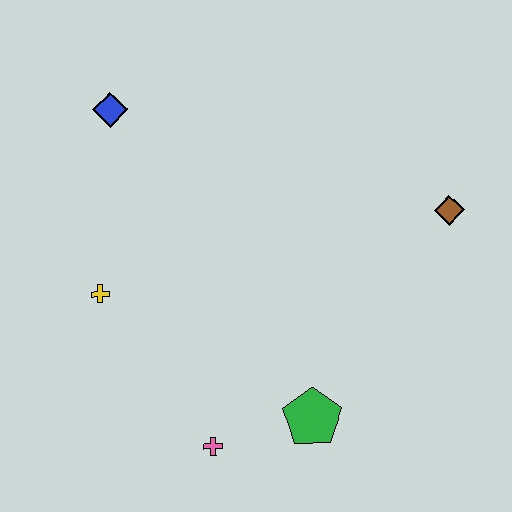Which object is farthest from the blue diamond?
The green pentagon is farthest from the blue diamond.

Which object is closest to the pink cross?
The green pentagon is closest to the pink cross.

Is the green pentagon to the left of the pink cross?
No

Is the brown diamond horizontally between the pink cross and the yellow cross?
No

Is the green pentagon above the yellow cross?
No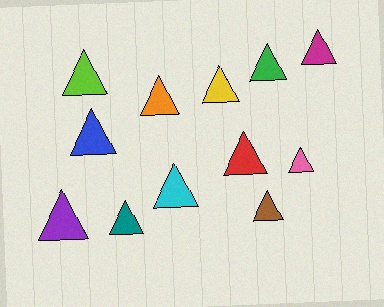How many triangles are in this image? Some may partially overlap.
There are 12 triangles.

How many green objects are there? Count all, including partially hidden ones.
There is 1 green object.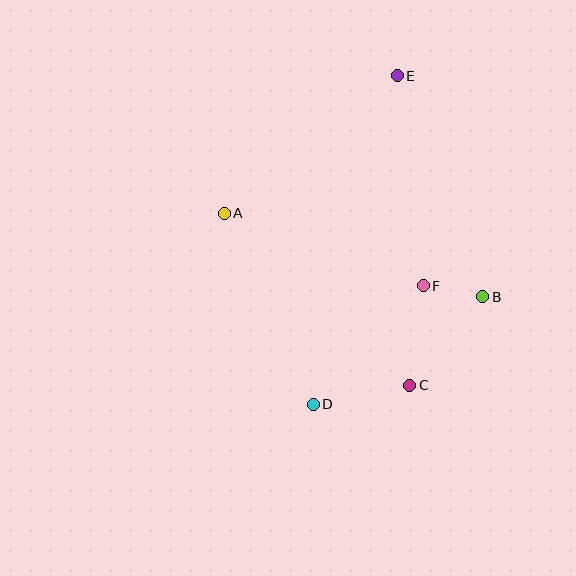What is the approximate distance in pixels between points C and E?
The distance between C and E is approximately 310 pixels.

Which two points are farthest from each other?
Points D and E are farthest from each other.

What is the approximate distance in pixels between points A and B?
The distance between A and B is approximately 272 pixels.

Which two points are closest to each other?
Points B and F are closest to each other.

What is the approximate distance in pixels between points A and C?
The distance between A and C is approximately 253 pixels.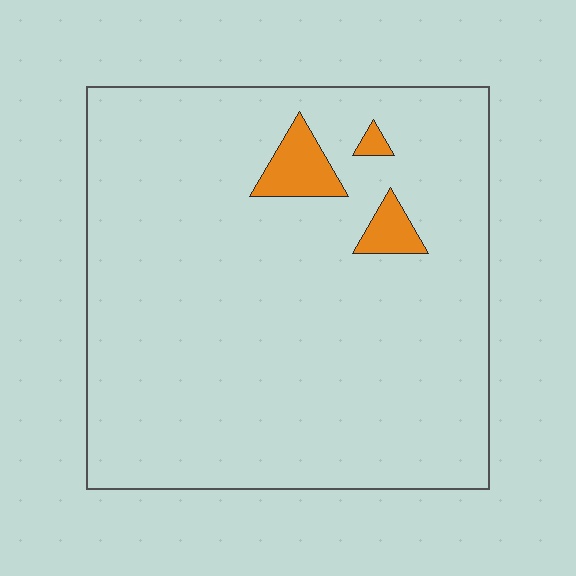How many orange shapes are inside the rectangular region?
3.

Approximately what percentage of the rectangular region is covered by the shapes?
Approximately 5%.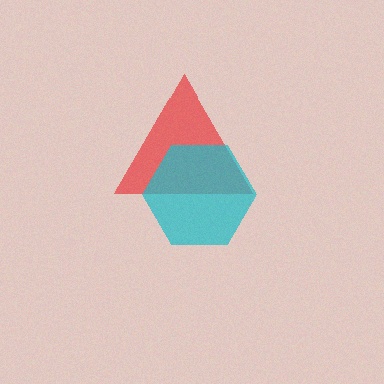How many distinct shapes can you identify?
There are 2 distinct shapes: a red triangle, a cyan hexagon.